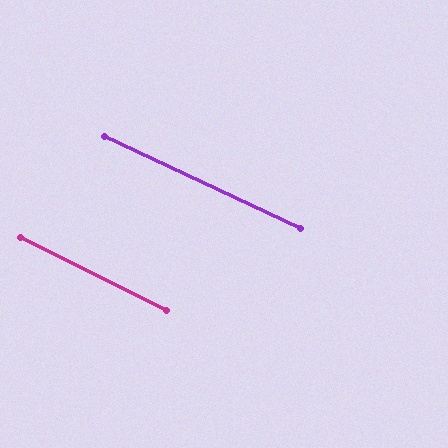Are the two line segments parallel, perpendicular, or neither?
Parallel — their directions differ by only 1.5°.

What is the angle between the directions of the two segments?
Approximately 2 degrees.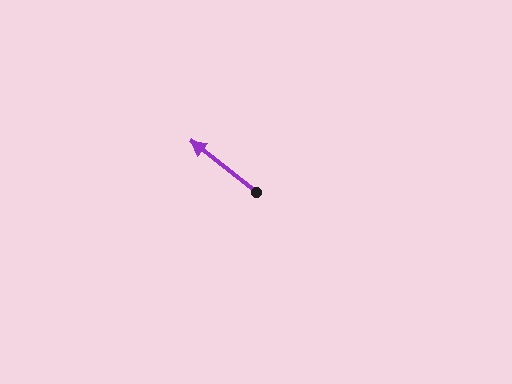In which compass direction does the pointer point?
Northwest.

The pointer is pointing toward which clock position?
Roughly 10 o'clock.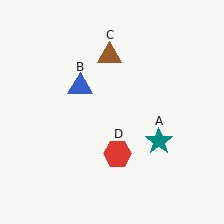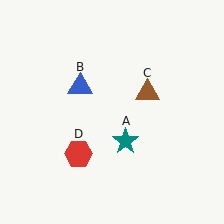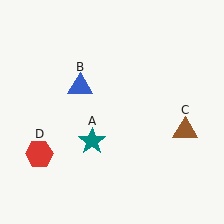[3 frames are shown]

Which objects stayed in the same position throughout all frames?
Blue triangle (object B) remained stationary.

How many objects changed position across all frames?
3 objects changed position: teal star (object A), brown triangle (object C), red hexagon (object D).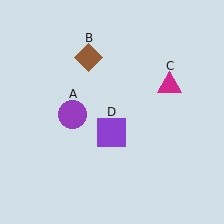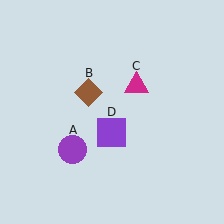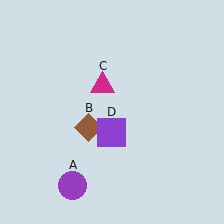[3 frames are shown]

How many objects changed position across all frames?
3 objects changed position: purple circle (object A), brown diamond (object B), magenta triangle (object C).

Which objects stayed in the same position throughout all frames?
Purple square (object D) remained stationary.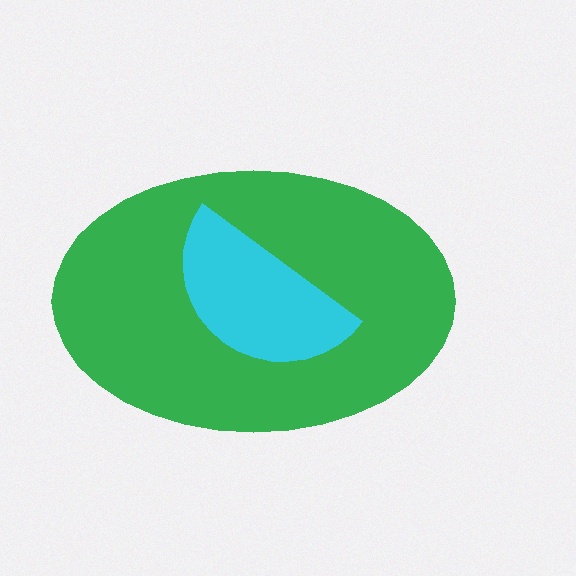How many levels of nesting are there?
2.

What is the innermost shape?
The cyan semicircle.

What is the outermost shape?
The green ellipse.